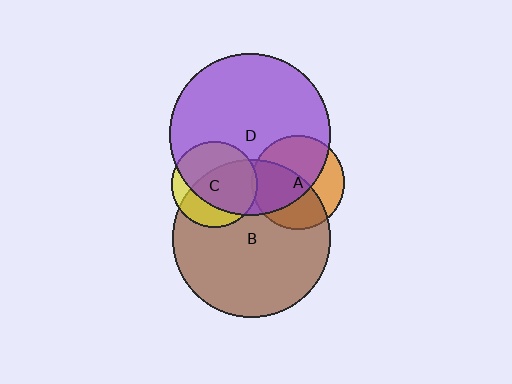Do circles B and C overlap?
Yes.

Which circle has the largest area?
Circle D (purple).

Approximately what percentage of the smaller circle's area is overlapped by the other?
Approximately 65%.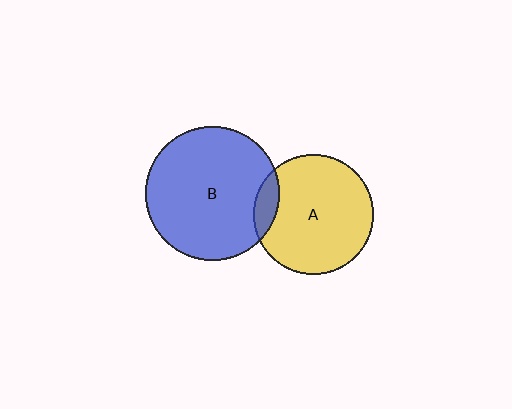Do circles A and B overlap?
Yes.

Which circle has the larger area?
Circle B (blue).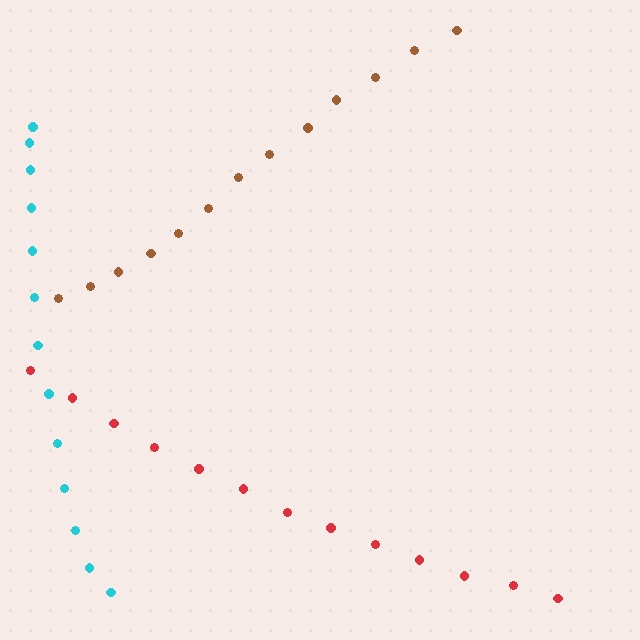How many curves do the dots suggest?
There are 3 distinct paths.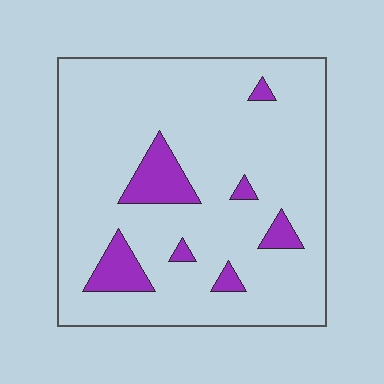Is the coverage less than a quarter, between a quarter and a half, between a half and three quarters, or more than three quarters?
Less than a quarter.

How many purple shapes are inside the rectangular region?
7.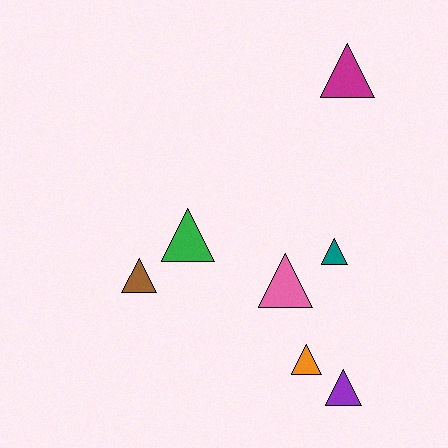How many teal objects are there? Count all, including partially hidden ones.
There is 1 teal object.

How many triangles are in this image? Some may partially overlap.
There are 7 triangles.